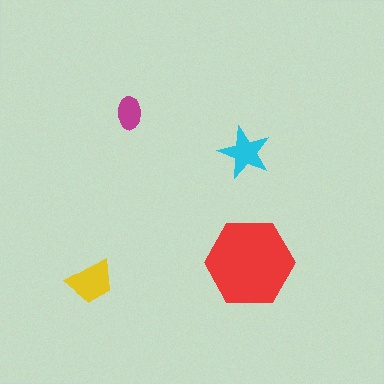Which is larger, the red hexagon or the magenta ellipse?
The red hexagon.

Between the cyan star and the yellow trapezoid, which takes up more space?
The yellow trapezoid.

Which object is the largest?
The red hexagon.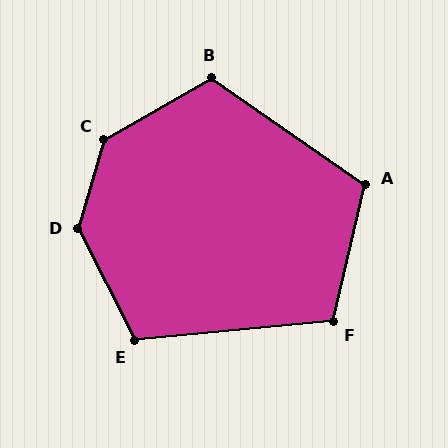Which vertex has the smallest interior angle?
F, at approximately 109 degrees.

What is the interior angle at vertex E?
Approximately 112 degrees (obtuse).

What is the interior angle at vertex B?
Approximately 115 degrees (obtuse).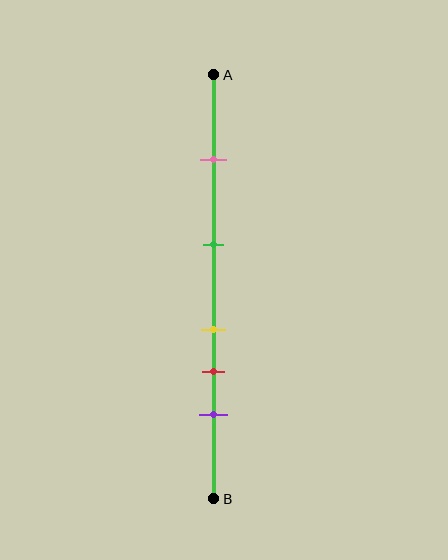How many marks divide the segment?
There are 5 marks dividing the segment.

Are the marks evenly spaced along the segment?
No, the marks are not evenly spaced.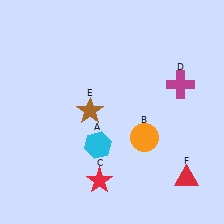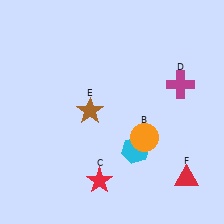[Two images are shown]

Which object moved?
The cyan hexagon (A) moved right.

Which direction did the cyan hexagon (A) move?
The cyan hexagon (A) moved right.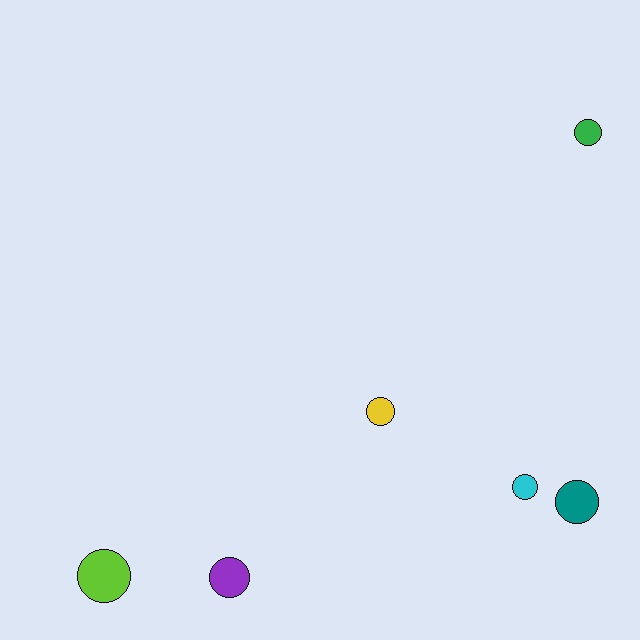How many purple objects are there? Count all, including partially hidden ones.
There is 1 purple object.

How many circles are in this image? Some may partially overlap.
There are 6 circles.